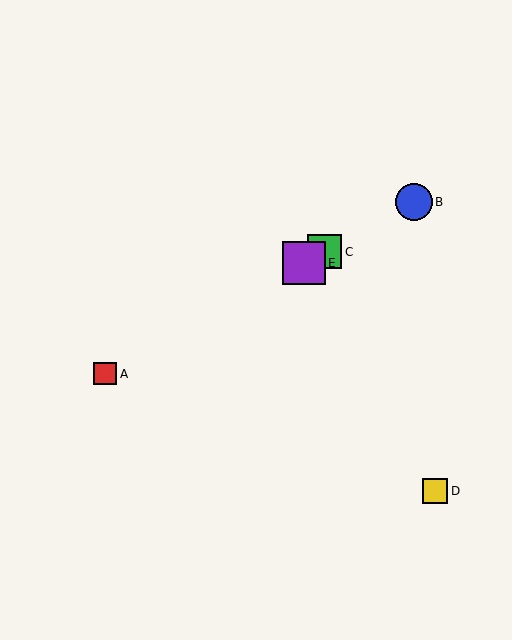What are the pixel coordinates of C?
Object C is at (324, 252).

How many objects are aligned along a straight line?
4 objects (A, B, C, E) are aligned along a straight line.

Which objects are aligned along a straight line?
Objects A, B, C, E are aligned along a straight line.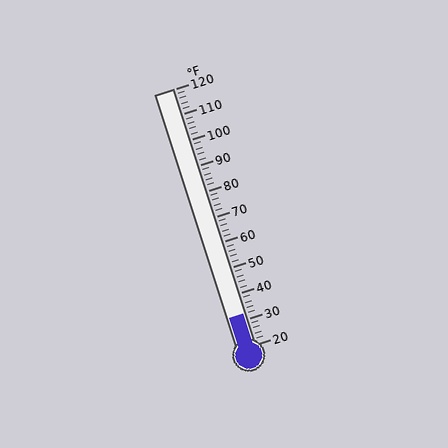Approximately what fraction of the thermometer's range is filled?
The thermometer is filled to approximately 10% of its range.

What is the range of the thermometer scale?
The thermometer scale ranges from 20°F to 120°F.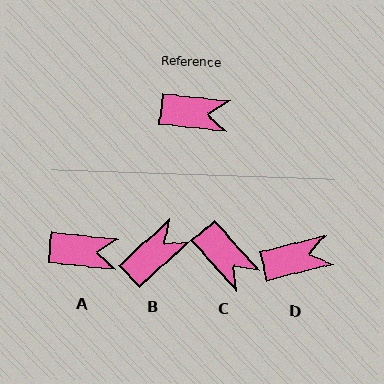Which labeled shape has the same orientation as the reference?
A.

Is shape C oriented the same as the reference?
No, it is off by about 42 degrees.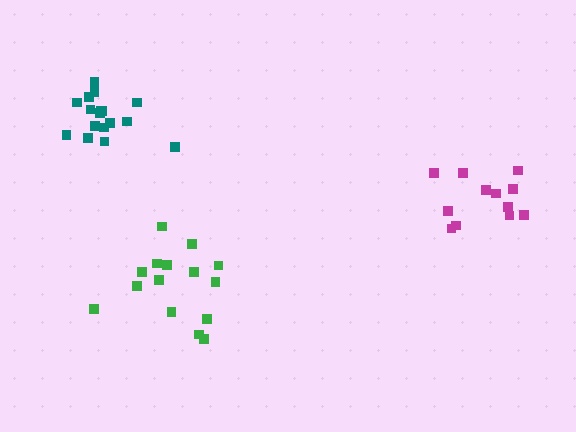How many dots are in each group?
Group 1: 17 dots, Group 2: 15 dots, Group 3: 12 dots (44 total).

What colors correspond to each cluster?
The clusters are colored: teal, green, magenta.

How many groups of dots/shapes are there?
There are 3 groups.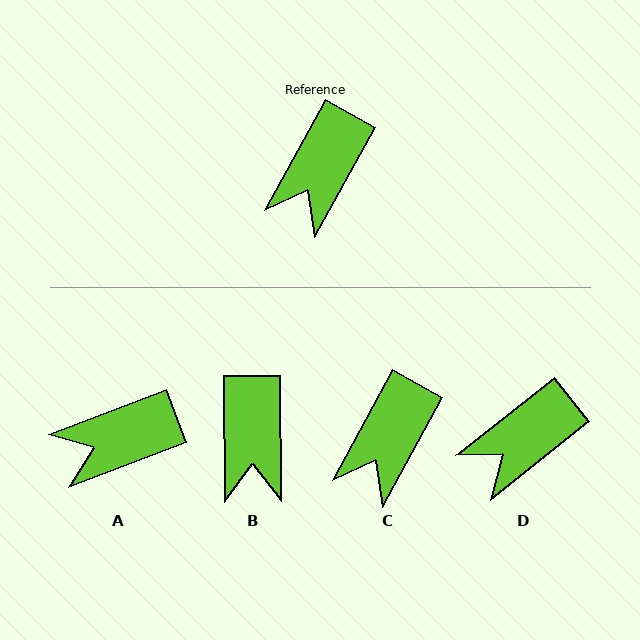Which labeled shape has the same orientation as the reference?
C.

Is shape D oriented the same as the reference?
No, it is off by about 23 degrees.